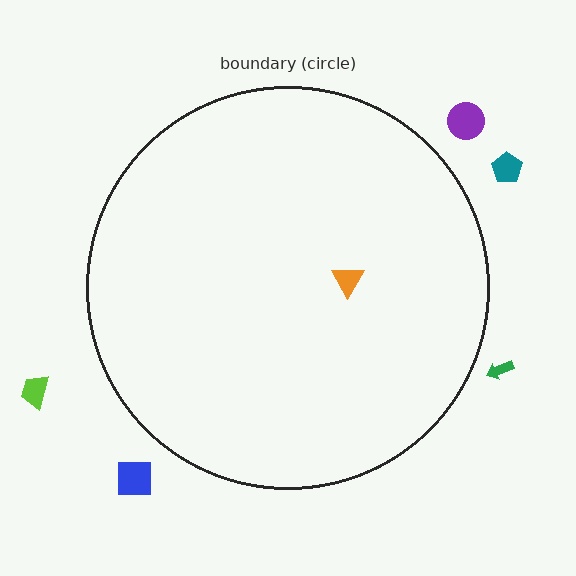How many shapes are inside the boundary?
1 inside, 5 outside.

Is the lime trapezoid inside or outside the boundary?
Outside.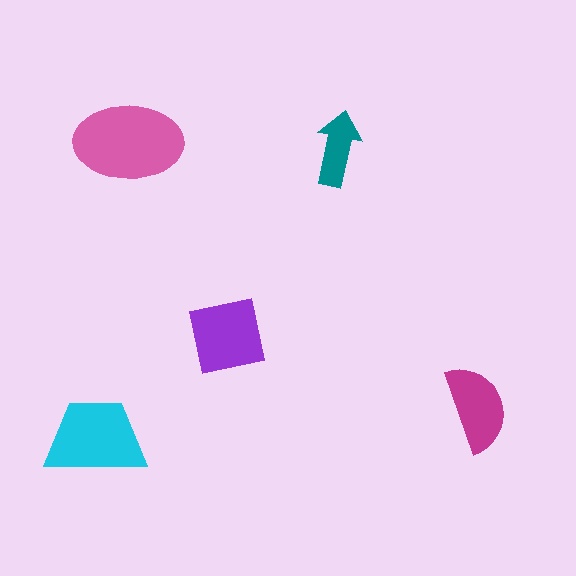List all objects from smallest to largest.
The teal arrow, the magenta semicircle, the purple square, the cyan trapezoid, the pink ellipse.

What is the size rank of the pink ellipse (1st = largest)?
1st.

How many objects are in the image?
There are 5 objects in the image.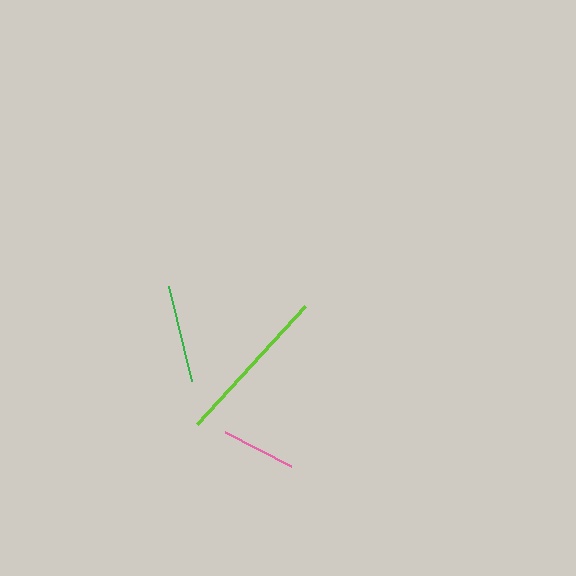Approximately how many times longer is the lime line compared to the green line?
The lime line is approximately 1.6 times the length of the green line.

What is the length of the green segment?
The green segment is approximately 98 pixels long.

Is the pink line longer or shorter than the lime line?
The lime line is longer than the pink line.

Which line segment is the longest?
The lime line is the longest at approximately 160 pixels.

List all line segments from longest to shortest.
From longest to shortest: lime, green, pink.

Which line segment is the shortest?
The pink line is the shortest at approximately 75 pixels.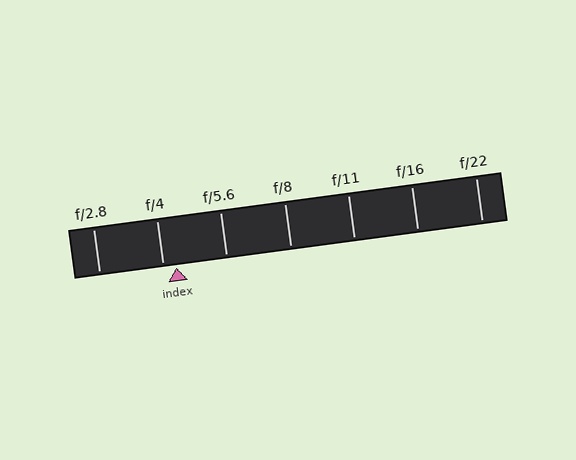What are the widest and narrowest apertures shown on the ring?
The widest aperture shown is f/2.8 and the narrowest is f/22.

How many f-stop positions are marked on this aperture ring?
There are 7 f-stop positions marked.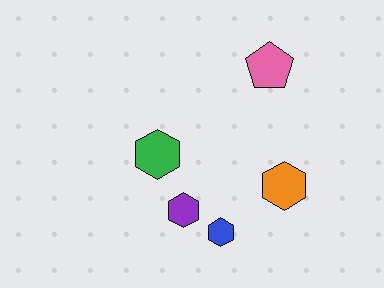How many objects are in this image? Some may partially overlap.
There are 5 objects.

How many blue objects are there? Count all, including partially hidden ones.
There is 1 blue object.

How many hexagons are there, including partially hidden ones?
There are 4 hexagons.